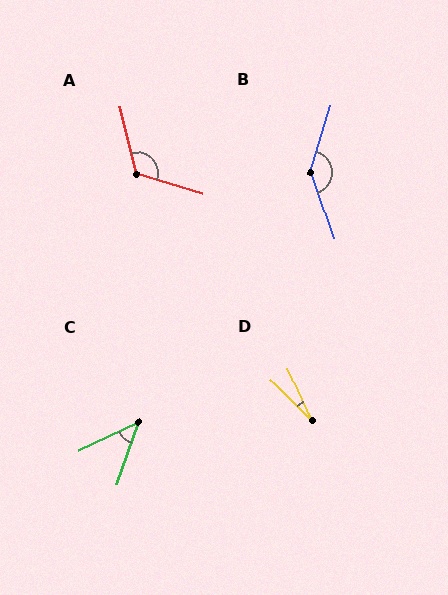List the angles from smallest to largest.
D (21°), C (45°), A (120°), B (144°).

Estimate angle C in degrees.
Approximately 45 degrees.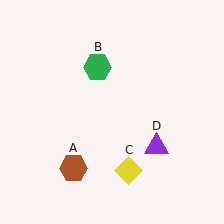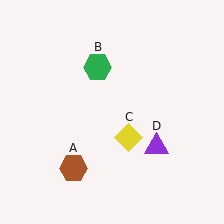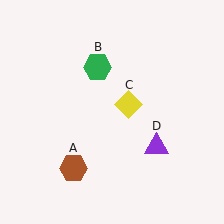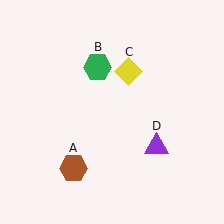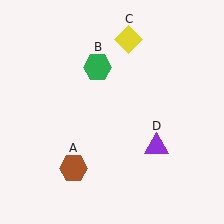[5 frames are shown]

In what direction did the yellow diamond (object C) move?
The yellow diamond (object C) moved up.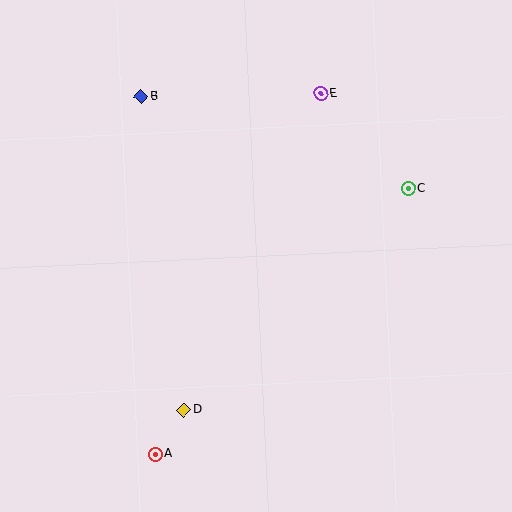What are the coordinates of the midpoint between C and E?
The midpoint between C and E is at (365, 141).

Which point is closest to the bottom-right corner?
Point C is closest to the bottom-right corner.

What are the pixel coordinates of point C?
Point C is at (408, 189).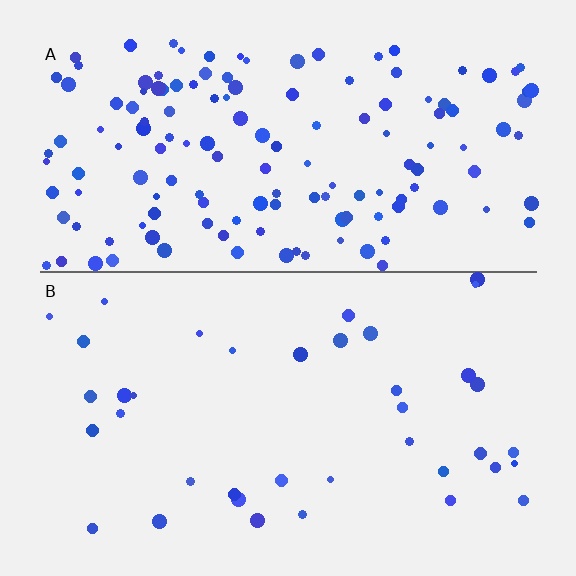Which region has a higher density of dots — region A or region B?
A (the top).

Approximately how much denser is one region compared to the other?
Approximately 3.8× — region A over region B.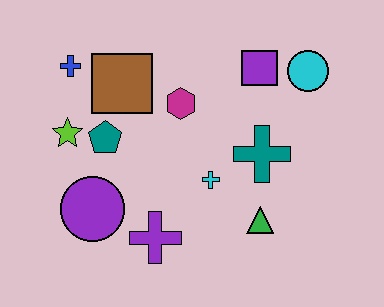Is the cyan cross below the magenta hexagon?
Yes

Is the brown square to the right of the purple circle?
Yes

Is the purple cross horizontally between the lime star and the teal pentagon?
No